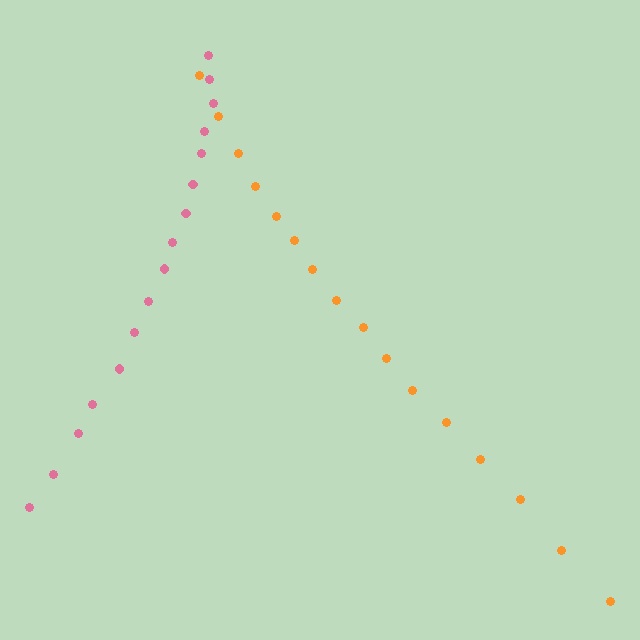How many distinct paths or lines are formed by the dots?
There are 2 distinct paths.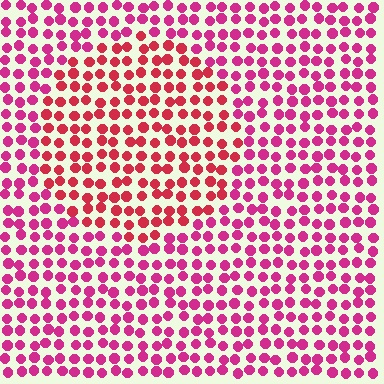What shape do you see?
I see a circle.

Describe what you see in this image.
The image is filled with small magenta elements in a uniform arrangement. A circle-shaped region is visible where the elements are tinted to a slightly different hue, forming a subtle color boundary.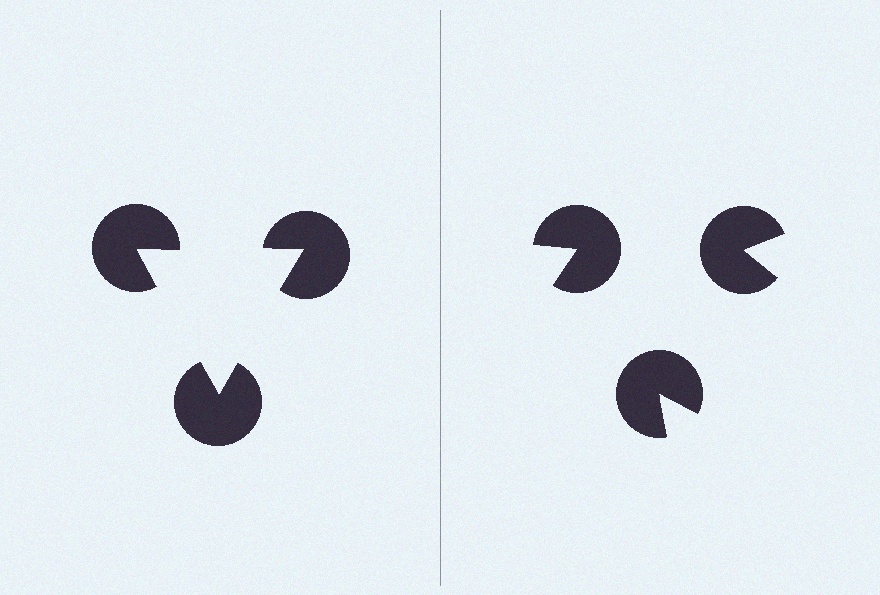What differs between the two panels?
The pac-man discs are positioned identically on both sides; only the wedge orientations differ. On the left they align to a triangle; on the right they are misaligned.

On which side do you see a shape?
An illusory triangle appears on the left side. On the right side the wedge cuts are rotated, so no coherent shape forms.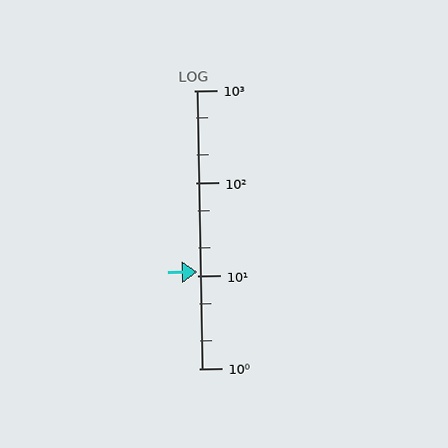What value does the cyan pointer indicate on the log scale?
The pointer indicates approximately 11.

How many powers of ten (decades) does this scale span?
The scale spans 3 decades, from 1 to 1000.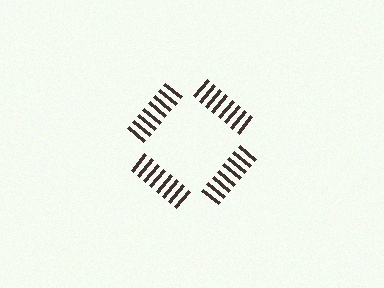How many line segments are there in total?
32 — 8 along each of the 4 edges.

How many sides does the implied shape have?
4 sides — the line-ends trace a square.